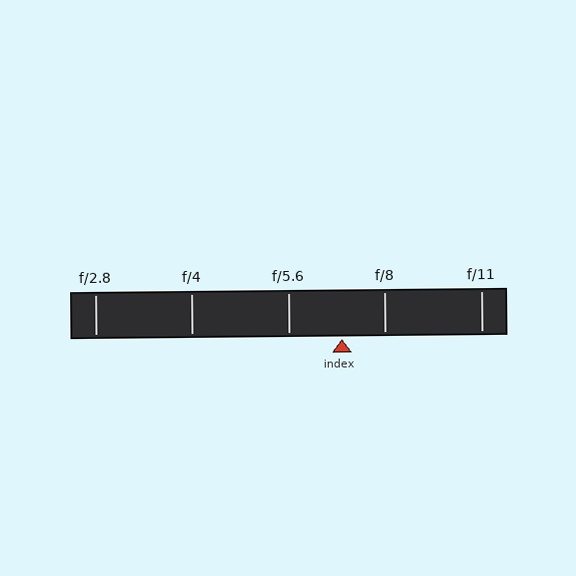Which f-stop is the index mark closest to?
The index mark is closest to f/8.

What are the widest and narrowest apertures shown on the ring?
The widest aperture shown is f/2.8 and the narrowest is f/11.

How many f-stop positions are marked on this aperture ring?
There are 5 f-stop positions marked.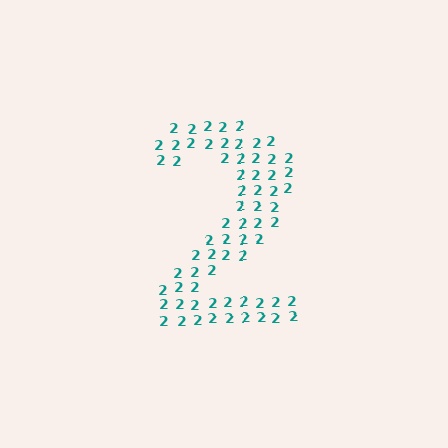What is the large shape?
The large shape is the digit 2.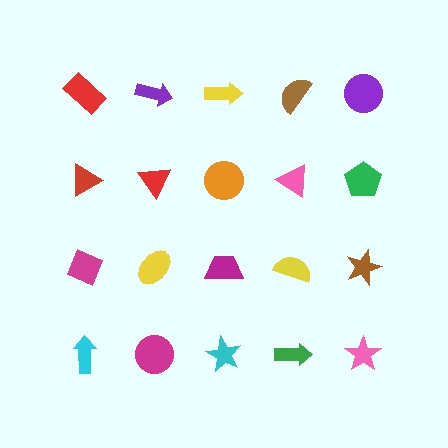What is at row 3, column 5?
A brown star.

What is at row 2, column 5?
A green pentagon.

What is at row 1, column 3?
A yellow arrow.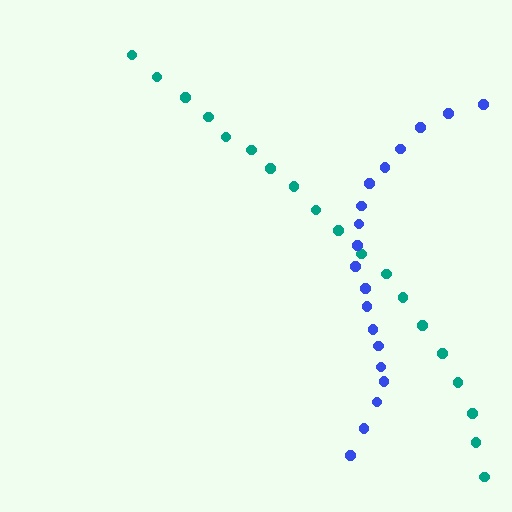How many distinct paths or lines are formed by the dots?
There are 2 distinct paths.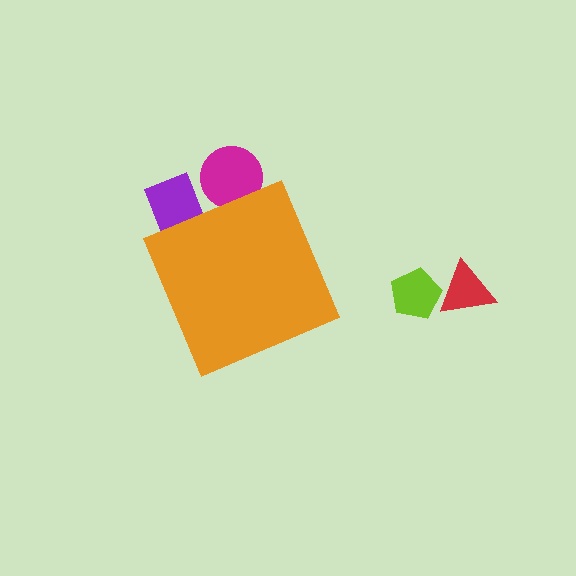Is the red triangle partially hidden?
No, the red triangle is fully visible.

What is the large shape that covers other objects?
An orange diamond.